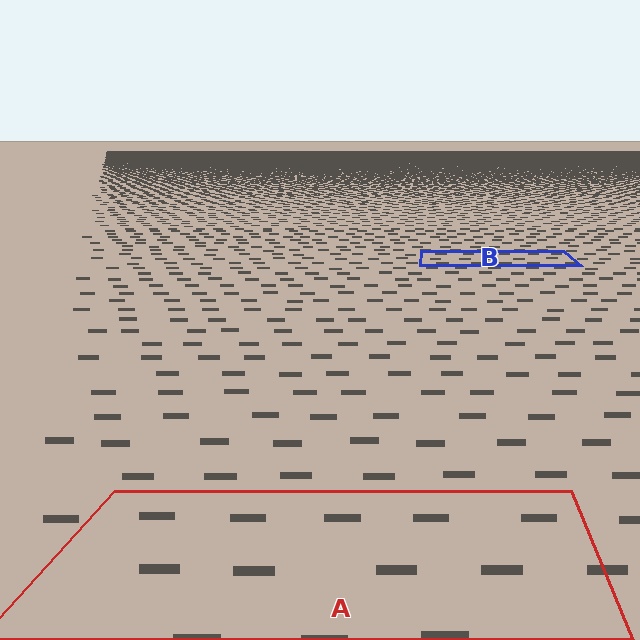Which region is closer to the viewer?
Region A is closer. The texture elements there are larger and more spread out.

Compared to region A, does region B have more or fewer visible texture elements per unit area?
Region B has more texture elements per unit area — they are packed more densely because it is farther away.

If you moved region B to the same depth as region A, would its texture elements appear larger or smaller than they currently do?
They would appear larger. At a closer depth, the same texture elements are projected at a bigger on-screen size.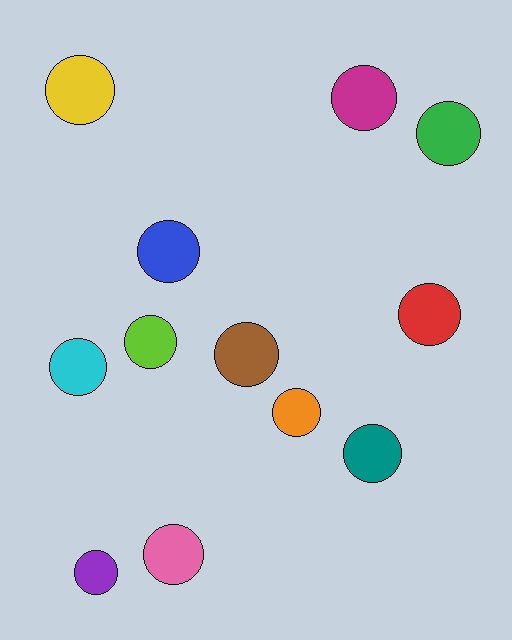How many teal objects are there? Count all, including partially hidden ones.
There is 1 teal object.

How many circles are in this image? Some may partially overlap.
There are 12 circles.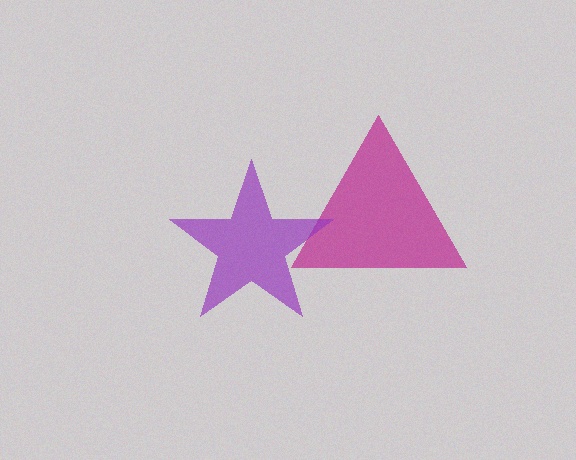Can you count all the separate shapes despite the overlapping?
Yes, there are 2 separate shapes.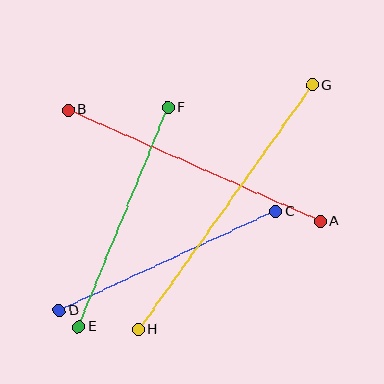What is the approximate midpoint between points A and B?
The midpoint is at approximately (194, 166) pixels.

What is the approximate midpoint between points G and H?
The midpoint is at approximately (225, 207) pixels.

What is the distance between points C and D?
The distance is approximately 238 pixels.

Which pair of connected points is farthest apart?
Points G and H are farthest apart.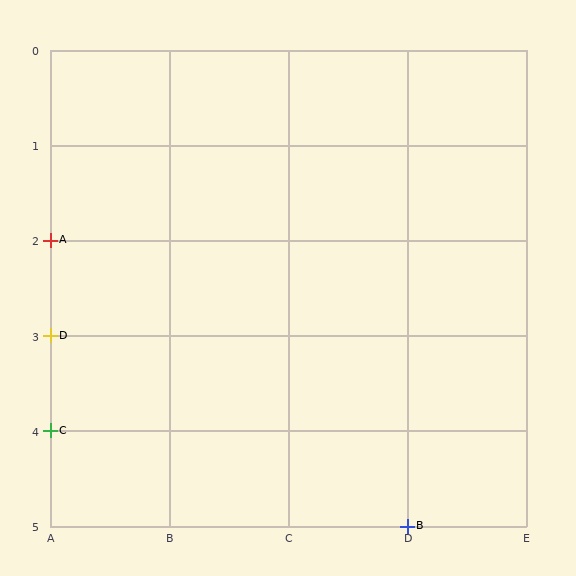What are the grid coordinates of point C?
Point C is at grid coordinates (A, 4).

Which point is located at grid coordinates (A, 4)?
Point C is at (A, 4).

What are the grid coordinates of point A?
Point A is at grid coordinates (A, 2).